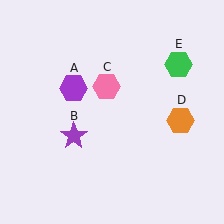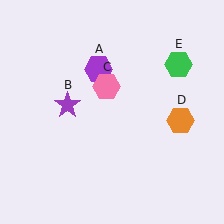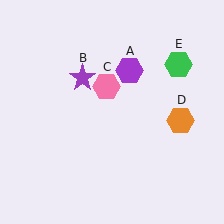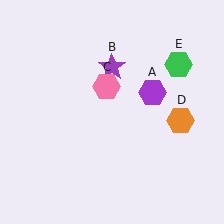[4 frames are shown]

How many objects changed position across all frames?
2 objects changed position: purple hexagon (object A), purple star (object B).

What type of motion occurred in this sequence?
The purple hexagon (object A), purple star (object B) rotated clockwise around the center of the scene.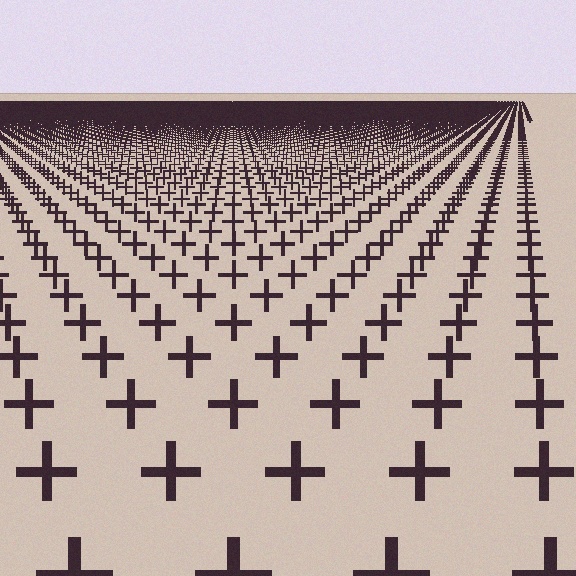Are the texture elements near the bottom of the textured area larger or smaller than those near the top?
Larger. Near the bottom, elements are closer to the viewer and appear at a bigger on-screen size.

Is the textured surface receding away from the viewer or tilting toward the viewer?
The surface is receding away from the viewer. Texture elements get smaller and denser toward the top.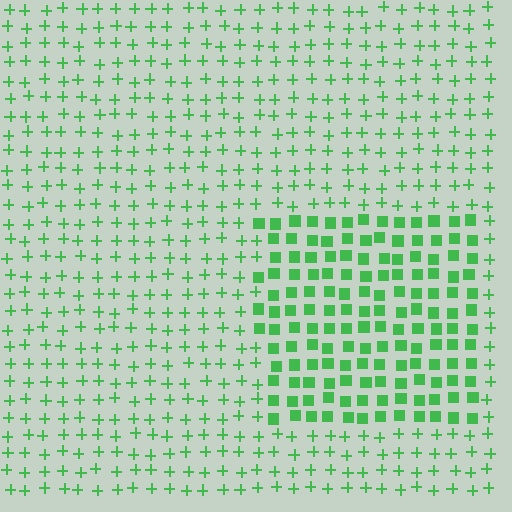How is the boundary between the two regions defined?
The boundary is defined by a change in element shape: squares inside vs. plus signs outside. All elements share the same color and spacing.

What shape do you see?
I see a rectangle.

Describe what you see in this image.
The image is filled with small green elements arranged in a uniform grid. A rectangle-shaped region contains squares, while the surrounding area contains plus signs. The boundary is defined purely by the change in element shape.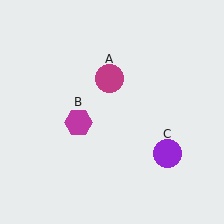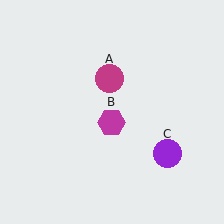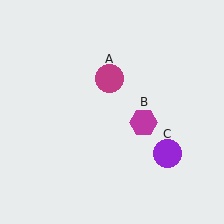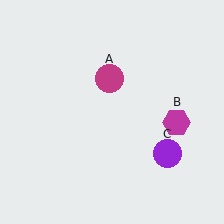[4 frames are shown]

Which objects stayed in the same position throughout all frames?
Magenta circle (object A) and purple circle (object C) remained stationary.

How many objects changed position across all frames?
1 object changed position: magenta hexagon (object B).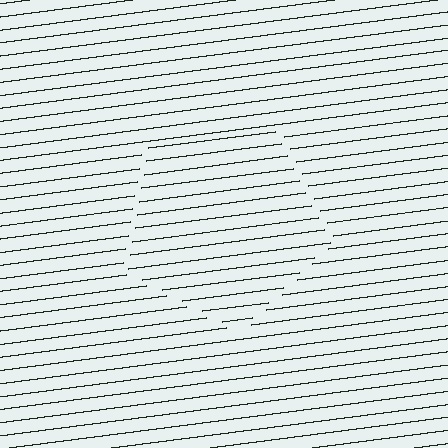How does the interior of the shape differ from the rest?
The interior of the shape contains the same grating, shifted by half a period — the contour is defined by the phase discontinuity where line-ends from the inner and outer gratings abut.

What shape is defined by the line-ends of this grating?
An illusory pentagon. The interior of the shape contains the same grating, shifted by half a period — the contour is defined by the phase discontinuity where line-ends from the inner and outer gratings abut.